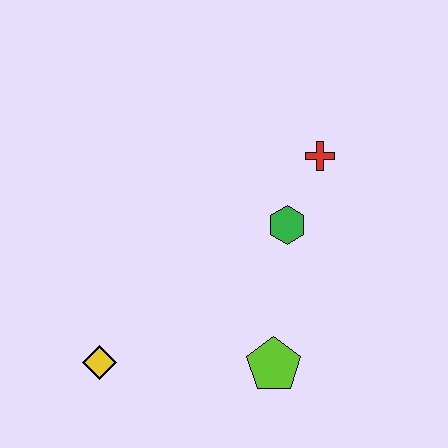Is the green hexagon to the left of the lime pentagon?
No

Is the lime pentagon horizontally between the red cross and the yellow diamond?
Yes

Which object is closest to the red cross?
The green hexagon is closest to the red cross.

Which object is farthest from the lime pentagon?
The red cross is farthest from the lime pentagon.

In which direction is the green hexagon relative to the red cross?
The green hexagon is below the red cross.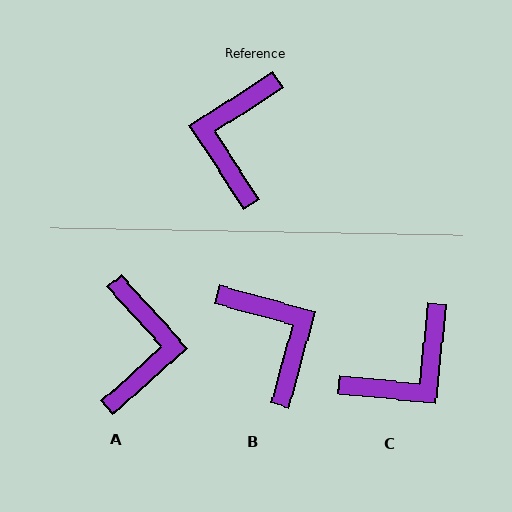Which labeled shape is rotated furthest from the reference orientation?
A, about 171 degrees away.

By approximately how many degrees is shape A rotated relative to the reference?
Approximately 171 degrees clockwise.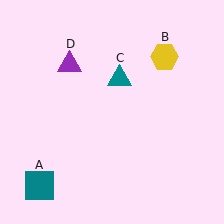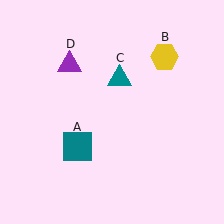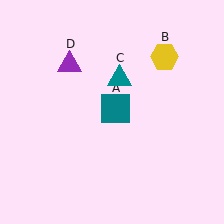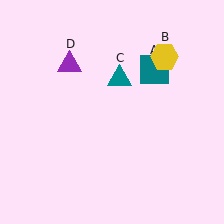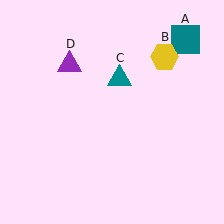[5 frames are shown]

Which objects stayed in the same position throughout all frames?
Yellow hexagon (object B) and teal triangle (object C) and purple triangle (object D) remained stationary.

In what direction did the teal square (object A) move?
The teal square (object A) moved up and to the right.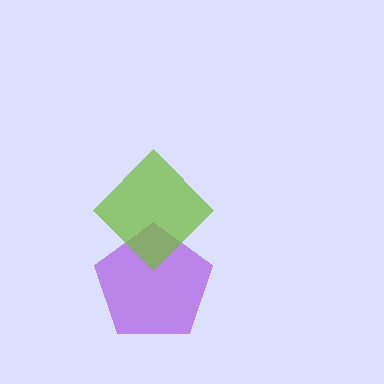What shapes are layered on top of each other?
The layered shapes are: a purple pentagon, a lime diamond.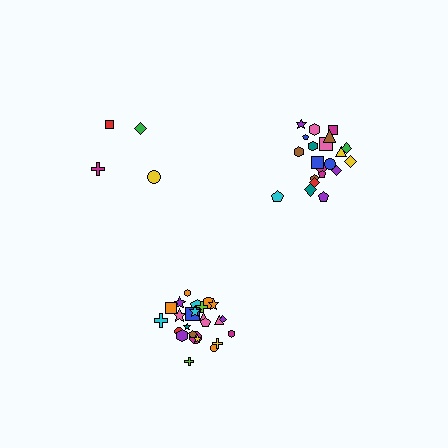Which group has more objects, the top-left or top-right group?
The top-right group.